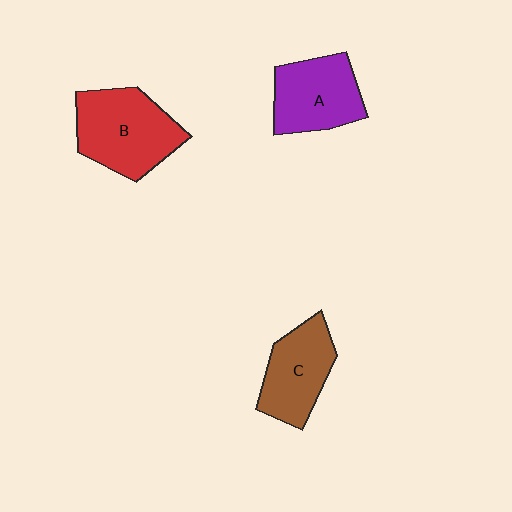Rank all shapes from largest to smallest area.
From largest to smallest: B (red), A (purple), C (brown).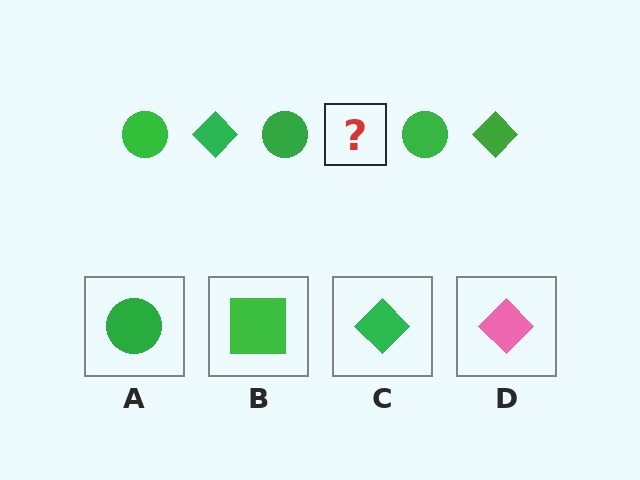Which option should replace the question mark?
Option C.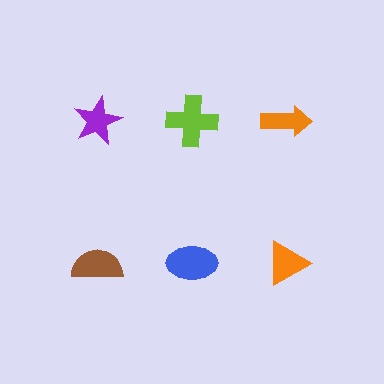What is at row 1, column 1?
A purple star.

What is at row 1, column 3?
An orange arrow.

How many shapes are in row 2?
3 shapes.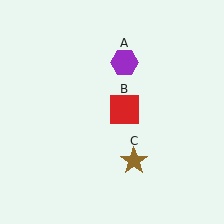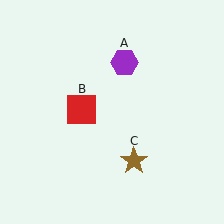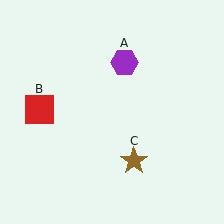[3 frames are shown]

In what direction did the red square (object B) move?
The red square (object B) moved left.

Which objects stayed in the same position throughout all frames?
Purple hexagon (object A) and brown star (object C) remained stationary.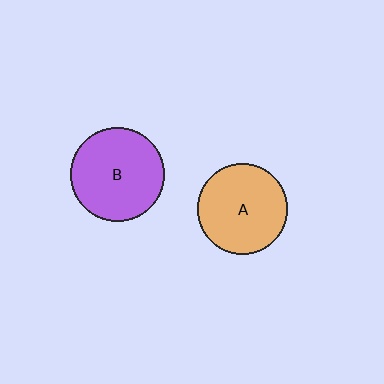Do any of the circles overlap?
No, none of the circles overlap.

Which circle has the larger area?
Circle B (purple).